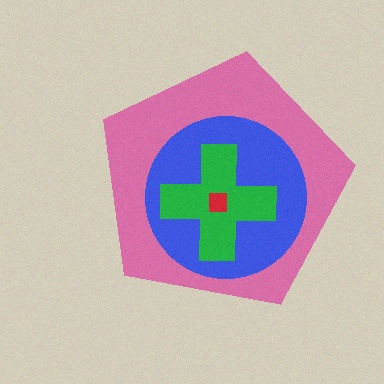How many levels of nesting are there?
4.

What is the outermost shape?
The pink pentagon.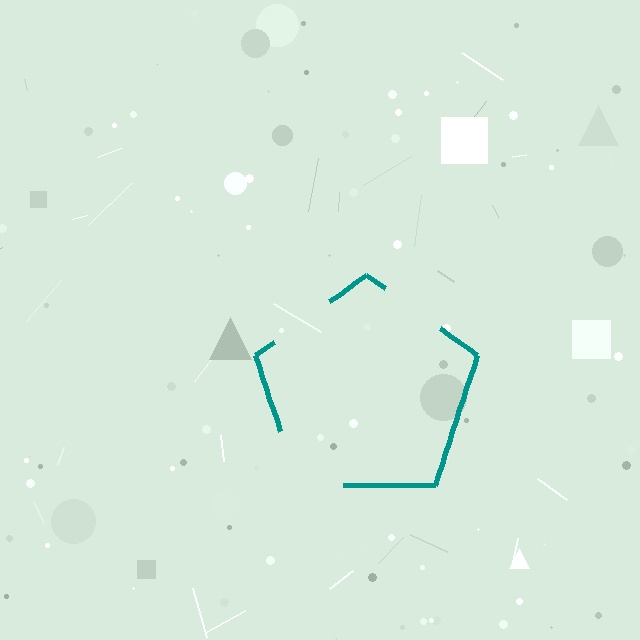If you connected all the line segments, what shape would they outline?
They would outline a pentagon.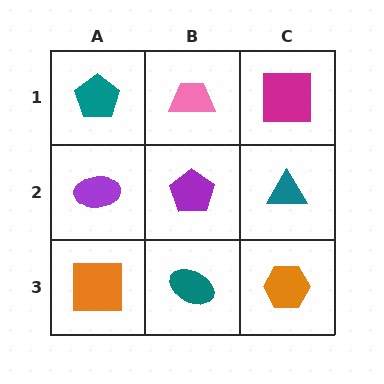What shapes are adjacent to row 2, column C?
A magenta square (row 1, column C), an orange hexagon (row 3, column C), a purple pentagon (row 2, column B).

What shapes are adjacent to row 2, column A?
A teal pentagon (row 1, column A), an orange square (row 3, column A), a purple pentagon (row 2, column B).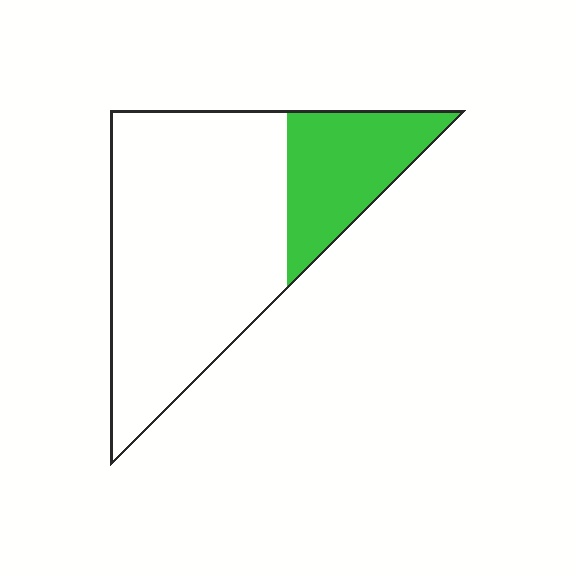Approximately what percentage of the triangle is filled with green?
Approximately 25%.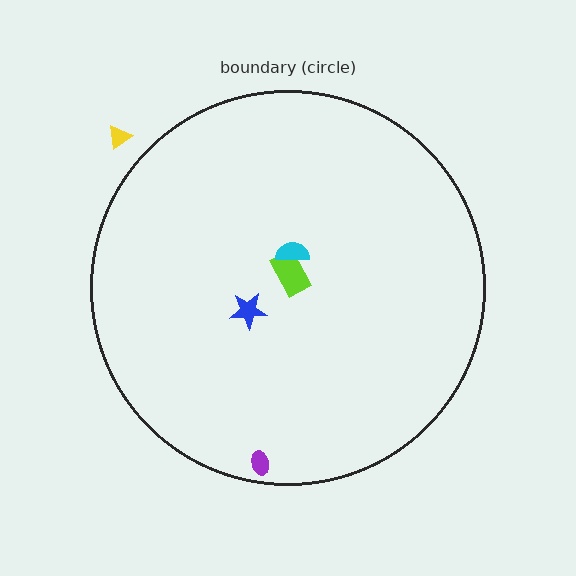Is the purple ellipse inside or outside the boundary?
Inside.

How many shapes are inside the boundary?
4 inside, 1 outside.